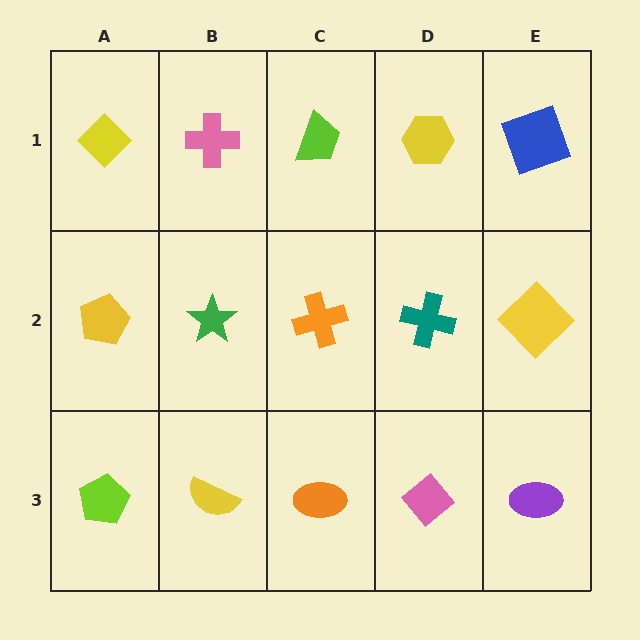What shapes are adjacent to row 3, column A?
A yellow pentagon (row 2, column A), a yellow semicircle (row 3, column B).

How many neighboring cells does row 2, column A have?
3.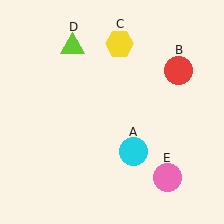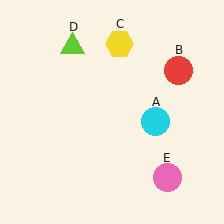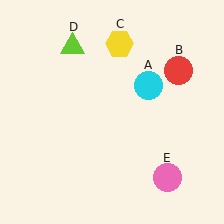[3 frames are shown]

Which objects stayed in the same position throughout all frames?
Red circle (object B) and yellow hexagon (object C) and lime triangle (object D) and pink circle (object E) remained stationary.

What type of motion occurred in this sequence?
The cyan circle (object A) rotated counterclockwise around the center of the scene.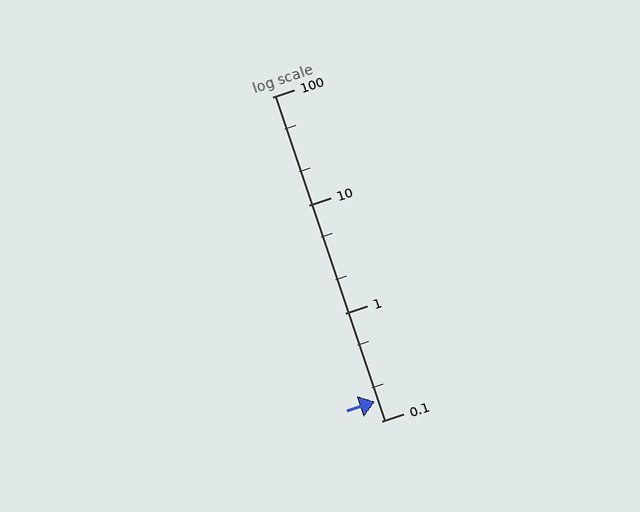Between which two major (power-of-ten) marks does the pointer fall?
The pointer is between 0.1 and 1.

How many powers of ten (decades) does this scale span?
The scale spans 3 decades, from 0.1 to 100.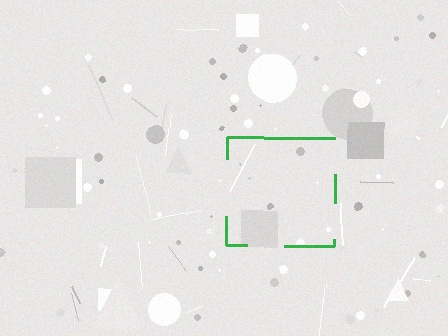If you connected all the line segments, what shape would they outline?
They would outline a square.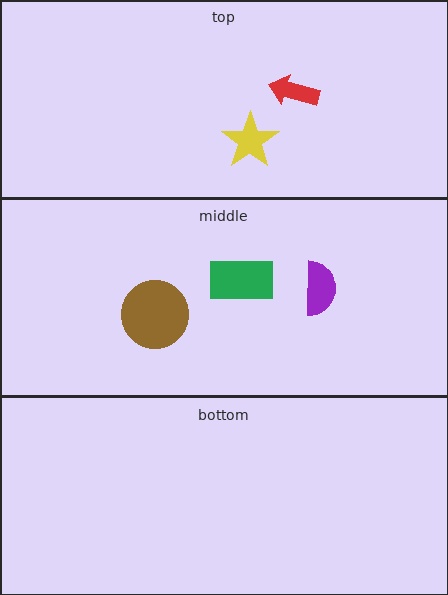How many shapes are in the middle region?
3.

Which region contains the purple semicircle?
The middle region.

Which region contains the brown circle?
The middle region.